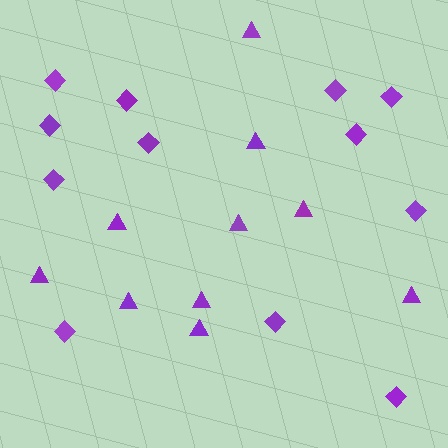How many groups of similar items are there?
There are 2 groups: one group of diamonds (12) and one group of triangles (10).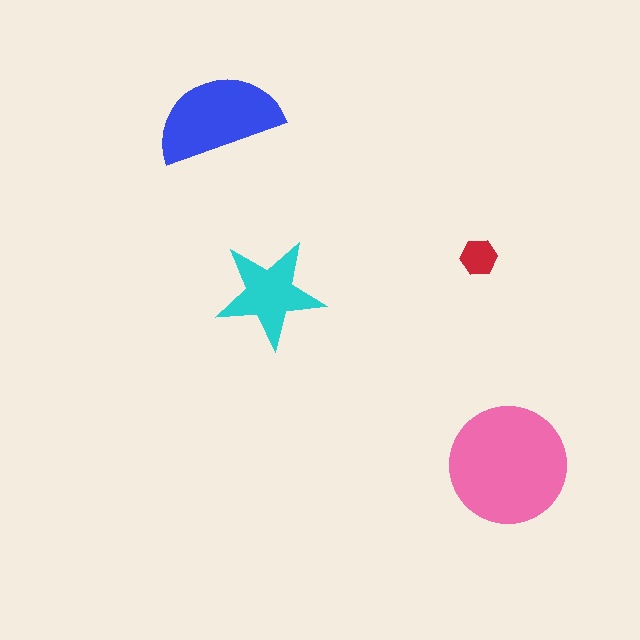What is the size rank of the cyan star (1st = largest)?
3rd.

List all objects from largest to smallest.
The pink circle, the blue semicircle, the cyan star, the red hexagon.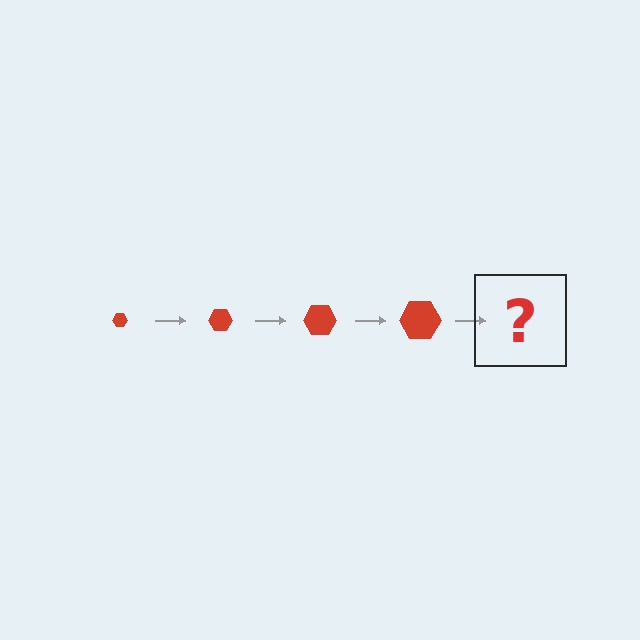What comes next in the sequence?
The next element should be a red hexagon, larger than the previous one.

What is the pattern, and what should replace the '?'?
The pattern is that the hexagon gets progressively larger each step. The '?' should be a red hexagon, larger than the previous one.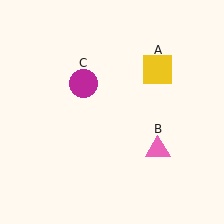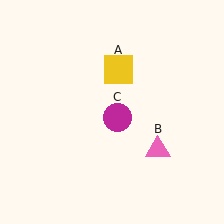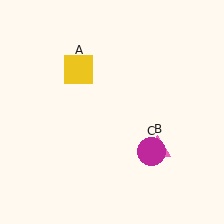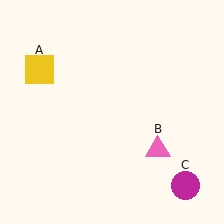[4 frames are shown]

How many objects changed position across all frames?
2 objects changed position: yellow square (object A), magenta circle (object C).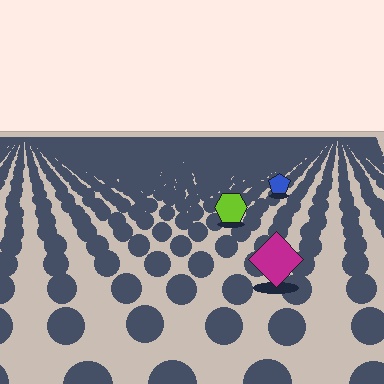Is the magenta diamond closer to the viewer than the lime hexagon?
Yes. The magenta diamond is closer — you can tell from the texture gradient: the ground texture is coarser near it.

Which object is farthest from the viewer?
The blue pentagon is farthest from the viewer. It appears smaller and the ground texture around it is denser.